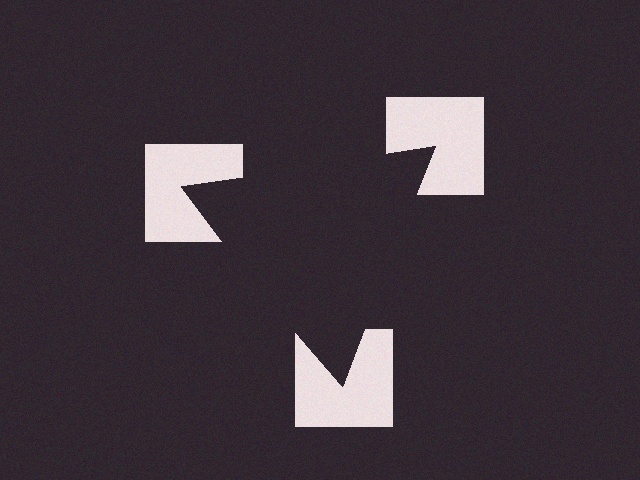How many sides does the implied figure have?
3 sides.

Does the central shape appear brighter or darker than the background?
It typically appears slightly darker than the background, even though no actual brightness change is drawn.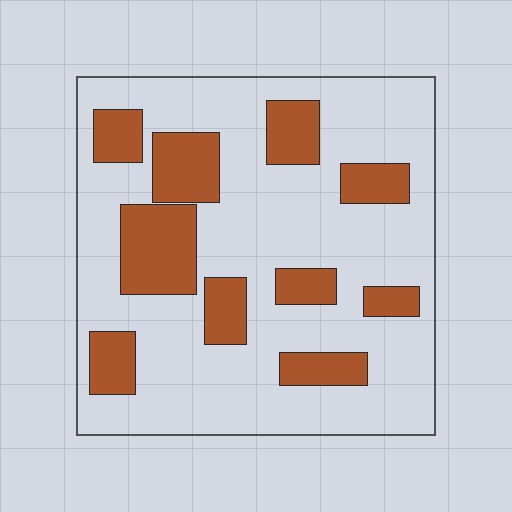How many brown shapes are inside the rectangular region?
10.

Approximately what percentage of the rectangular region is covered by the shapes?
Approximately 25%.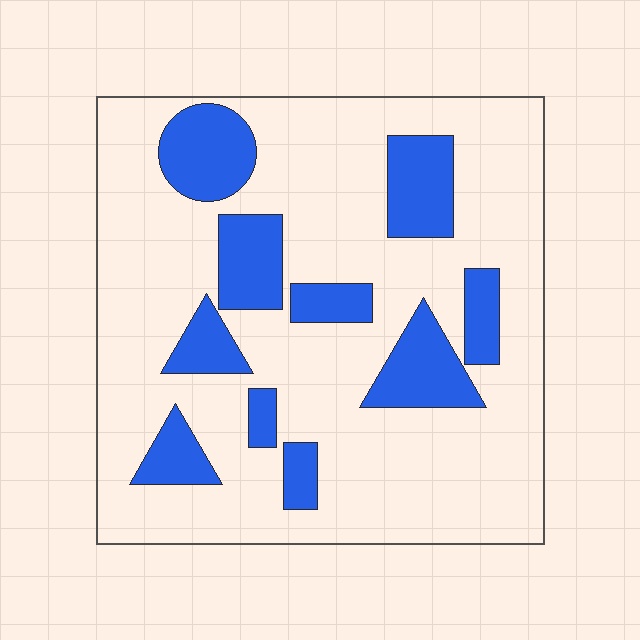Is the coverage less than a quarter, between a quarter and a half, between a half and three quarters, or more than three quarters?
Less than a quarter.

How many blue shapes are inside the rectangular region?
10.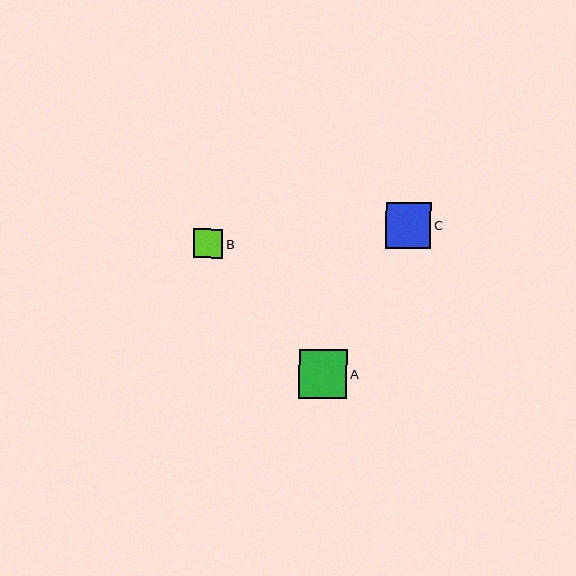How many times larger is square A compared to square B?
Square A is approximately 1.7 times the size of square B.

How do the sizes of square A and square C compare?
Square A and square C are approximately the same size.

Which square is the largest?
Square A is the largest with a size of approximately 49 pixels.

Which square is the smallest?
Square B is the smallest with a size of approximately 29 pixels.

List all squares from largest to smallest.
From largest to smallest: A, C, B.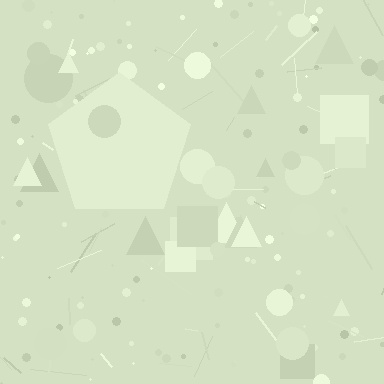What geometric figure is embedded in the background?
A pentagon is embedded in the background.